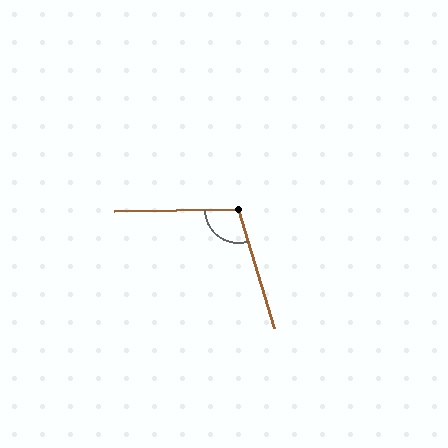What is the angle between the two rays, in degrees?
Approximately 106 degrees.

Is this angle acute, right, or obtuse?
It is obtuse.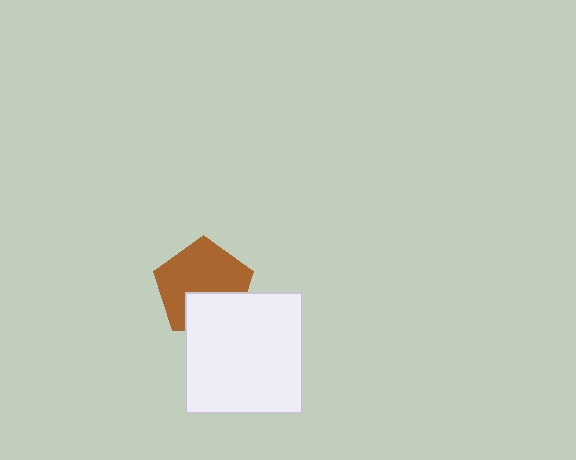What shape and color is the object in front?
The object in front is a white rectangle.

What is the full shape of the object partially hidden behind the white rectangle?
The partially hidden object is a brown pentagon.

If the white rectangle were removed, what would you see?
You would see the complete brown pentagon.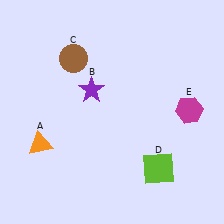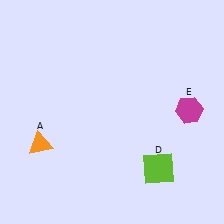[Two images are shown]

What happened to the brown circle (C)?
The brown circle (C) was removed in Image 2. It was in the top-left area of Image 1.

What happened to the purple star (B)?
The purple star (B) was removed in Image 2. It was in the top-left area of Image 1.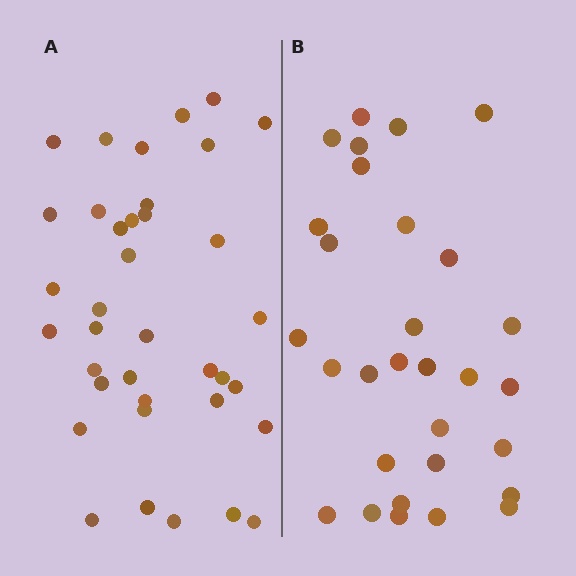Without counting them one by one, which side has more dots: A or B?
Region A (the left region) has more dots.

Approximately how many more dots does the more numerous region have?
Region A has roughly 8 or so more dots than region B.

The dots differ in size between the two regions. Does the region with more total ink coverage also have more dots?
No. Region B has more total ink coverage because its dots are larger, but region A actually contains more individual dots. Total area can be misleading — the number of items is what matters here.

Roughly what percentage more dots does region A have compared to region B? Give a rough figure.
About 25% more.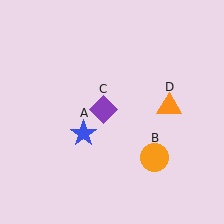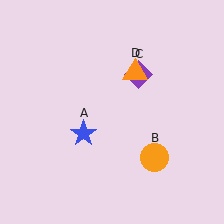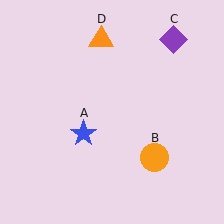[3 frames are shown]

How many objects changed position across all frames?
2 objects changed position: purple diamond (object C), orange triangle (object D).